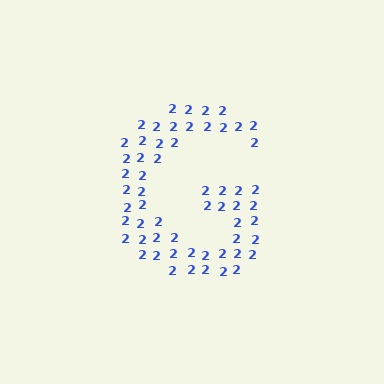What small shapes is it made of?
It is made of small digit 2's.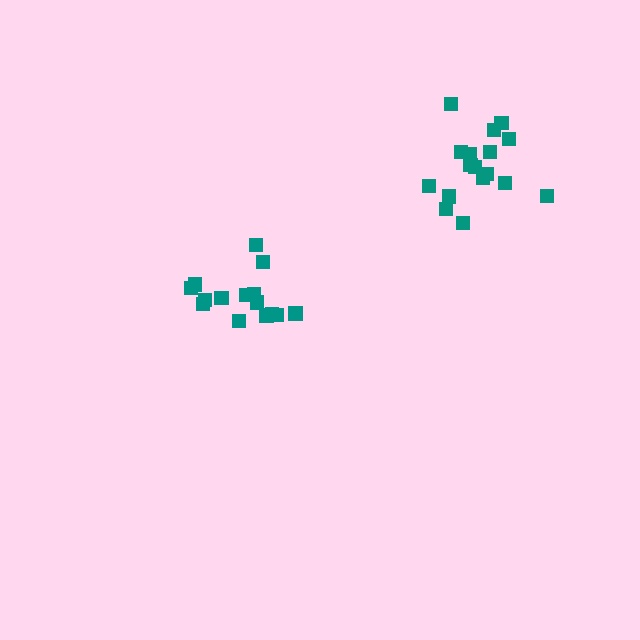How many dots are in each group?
Group 1: 15 dots, Group 2: 17 dots (32 total).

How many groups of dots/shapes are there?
There are 2 groups.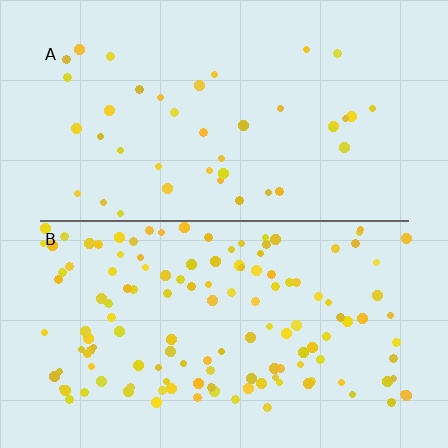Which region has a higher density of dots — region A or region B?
B (the bottom).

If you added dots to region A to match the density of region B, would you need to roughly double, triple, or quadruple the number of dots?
Approximately triple.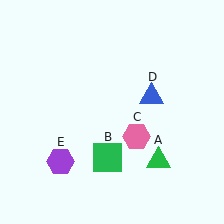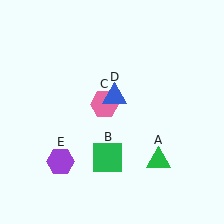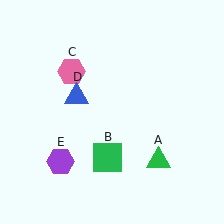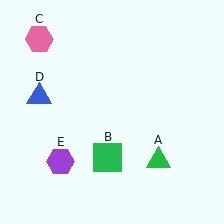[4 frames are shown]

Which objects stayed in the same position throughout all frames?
Green triangle (object A) and green square (object B) and purple hexagon (object E) remained stationary.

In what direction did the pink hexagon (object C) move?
The pink hexagon (object C) moved up and to the left.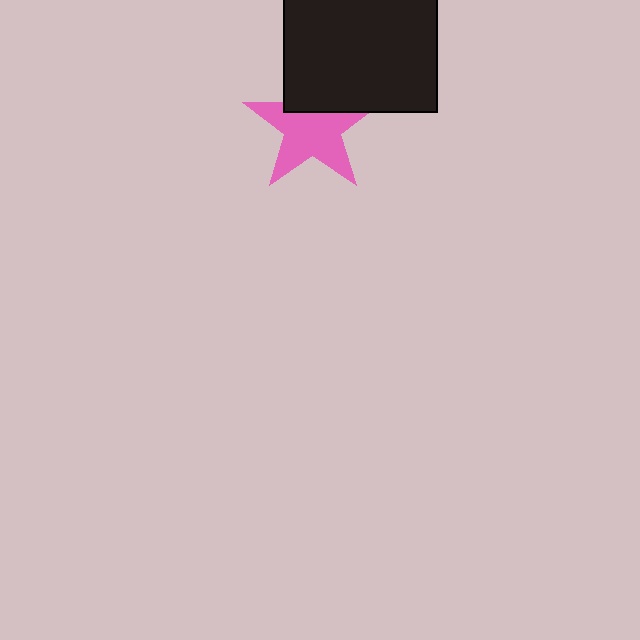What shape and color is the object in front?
The object in front is a black square.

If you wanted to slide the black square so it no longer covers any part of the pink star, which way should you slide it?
Slide it up — that is the most direct way to separate the two shapes.